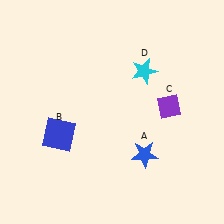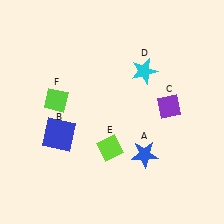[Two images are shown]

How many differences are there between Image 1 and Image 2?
There are 2 differences between the two images.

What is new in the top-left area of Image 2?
A lime diamond (F) was added in the top-left area of Image 2.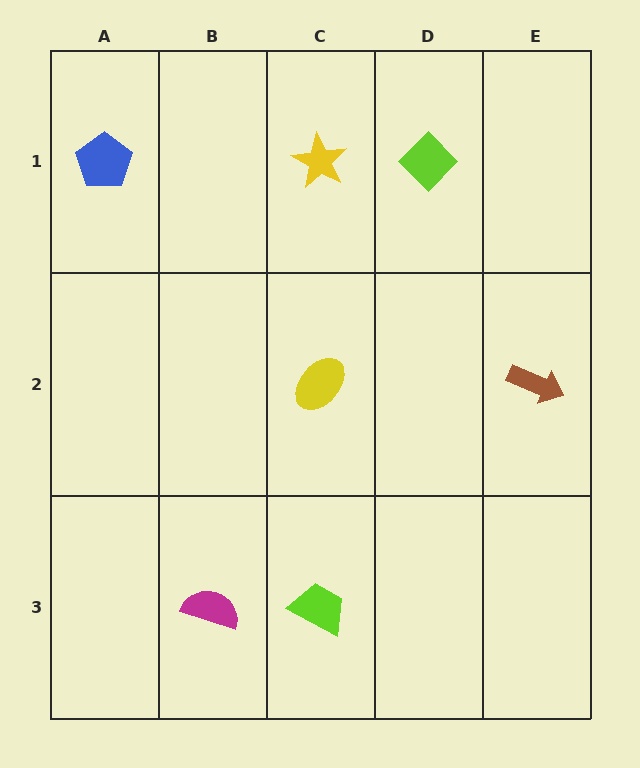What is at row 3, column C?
A lime trapezoid.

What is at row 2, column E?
A brown arrow.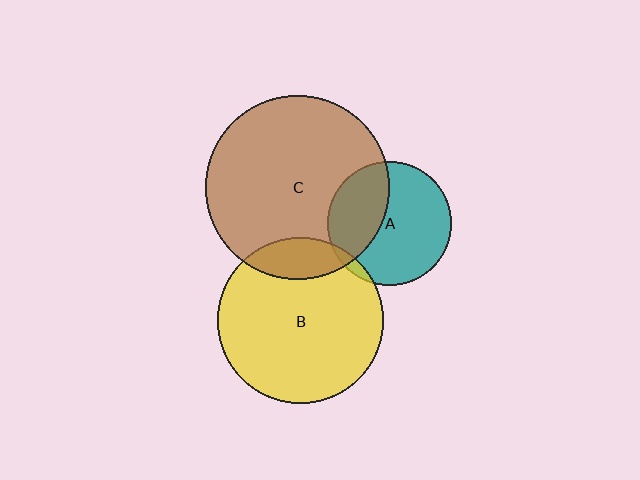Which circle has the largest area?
Circle C (brown).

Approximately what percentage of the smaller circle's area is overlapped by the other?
Approximately 35%.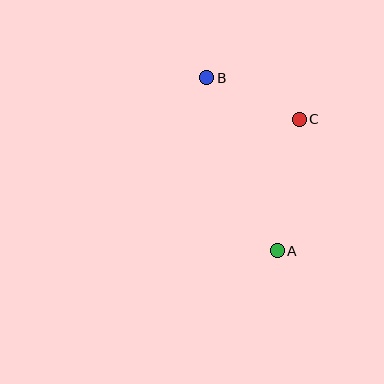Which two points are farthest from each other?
Points A and B are farthest from each other.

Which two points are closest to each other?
Points B and C are closest to each other.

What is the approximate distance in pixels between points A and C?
The distance between A and C is approximately 134 pixels.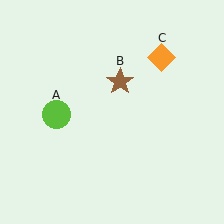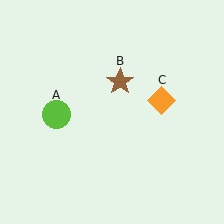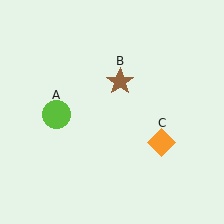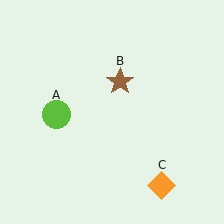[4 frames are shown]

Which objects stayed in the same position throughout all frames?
Lime circle (object A) and brown star (object B) remained stationary.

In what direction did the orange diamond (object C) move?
The orange diamond (object C) moved down.